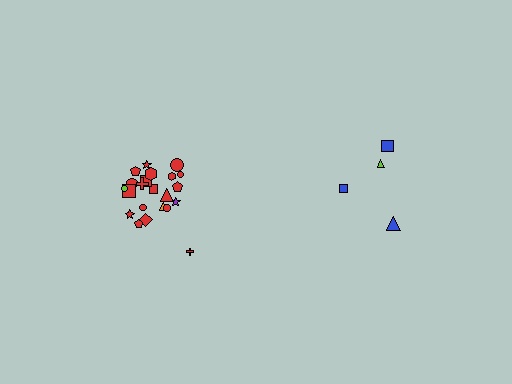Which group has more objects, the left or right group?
The left group.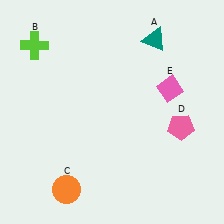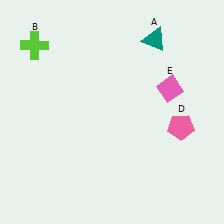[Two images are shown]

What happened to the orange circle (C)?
The orange circle (C) was removed in Image 2. It was in the bottom-left area of Image 1.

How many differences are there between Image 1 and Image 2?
There is 1 difference between the two images.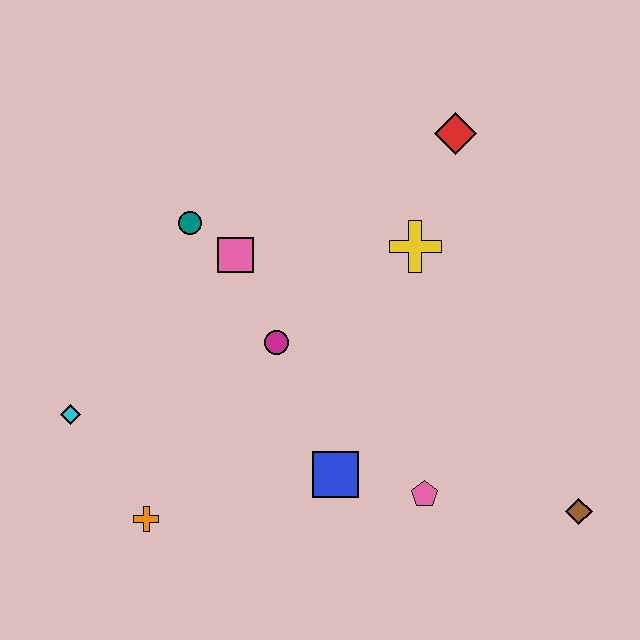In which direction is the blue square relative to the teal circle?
The blue square is below the teal circle.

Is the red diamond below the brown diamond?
No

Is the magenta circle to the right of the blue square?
No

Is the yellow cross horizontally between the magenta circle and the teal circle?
No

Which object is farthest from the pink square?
The brown diamond is farthest from the pink square.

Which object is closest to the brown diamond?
The pink pentagon is closest to the brown diamond.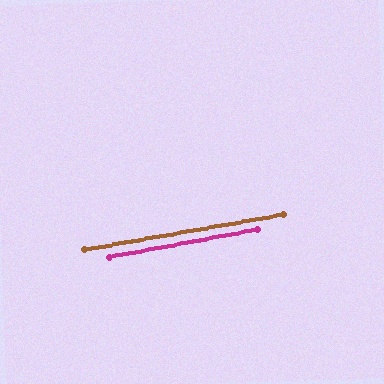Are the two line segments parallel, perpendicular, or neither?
Parallel — their directions differ by only 0.4°.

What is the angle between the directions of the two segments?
Approximately 0 degrees.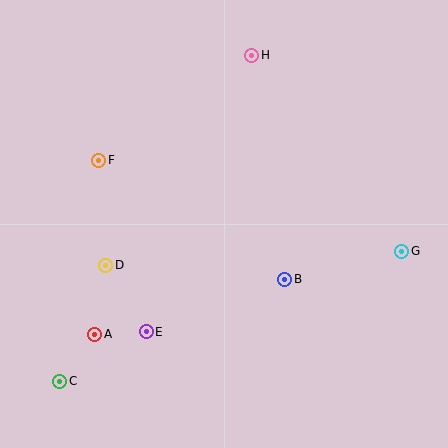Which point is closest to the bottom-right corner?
Point G is closest to the bottom-right corner.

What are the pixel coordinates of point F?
Point F is at (99, 160).